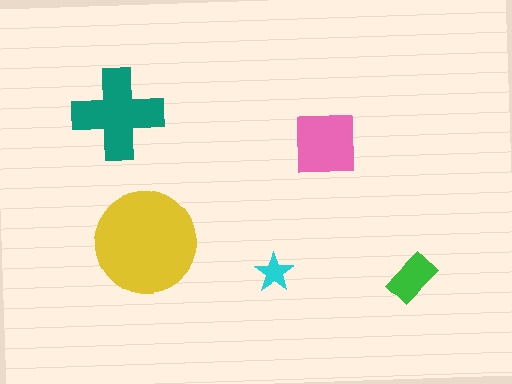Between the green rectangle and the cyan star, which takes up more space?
The green rectangle.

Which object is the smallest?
The cyan star.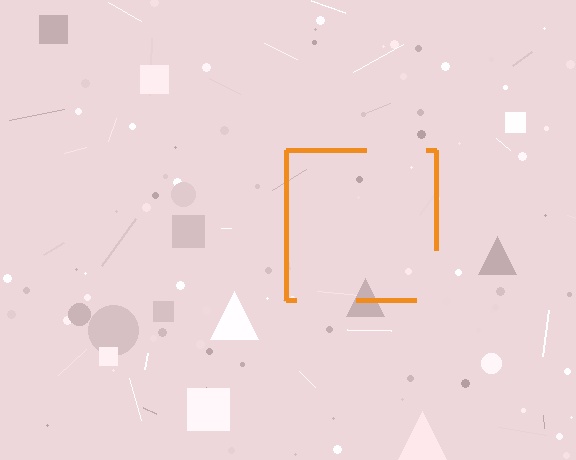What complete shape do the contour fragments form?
The contour fragments form a square.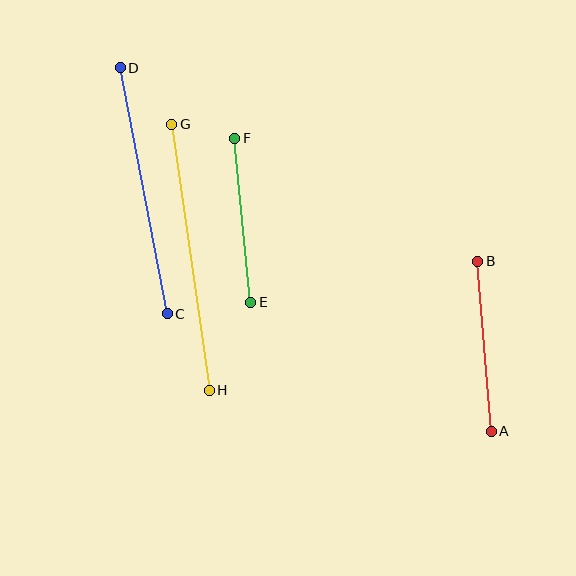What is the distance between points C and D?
The distance is approximately 250 pixels.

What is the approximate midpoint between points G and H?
The midpoint is at approximately (190, 257) pixels.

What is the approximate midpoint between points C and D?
The midpoint is at approximately (144, 191) pixels.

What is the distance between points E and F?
The distance is approximately 165 pixels.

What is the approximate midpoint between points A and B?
The midpoint is at approximately (485, 346) pixels.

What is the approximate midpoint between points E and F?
The midpoint is at approximately (243, 220) pixels.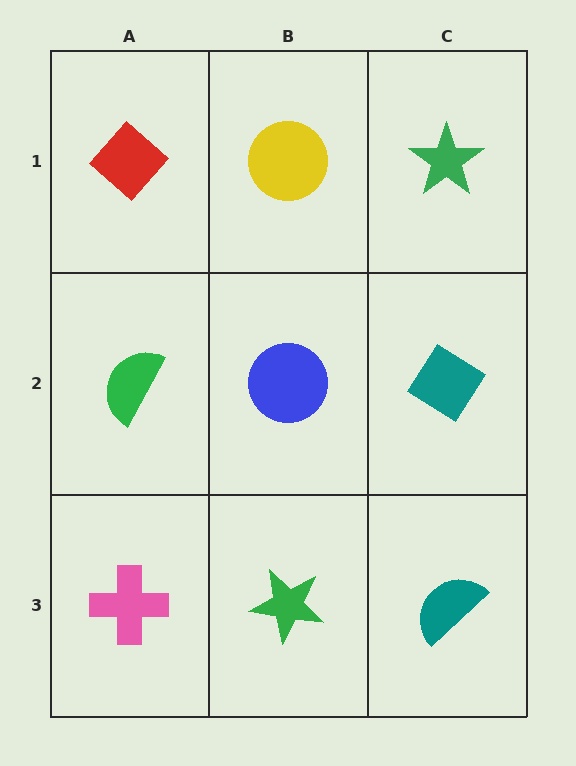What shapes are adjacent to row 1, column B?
A blue circle (row 2, column B), a red diamond (row 1, column A), a green star (row 1, column C).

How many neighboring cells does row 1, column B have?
3.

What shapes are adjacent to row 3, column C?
A teal diamond (row 2, column C), a green star (row 3, column B).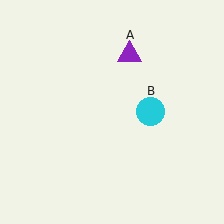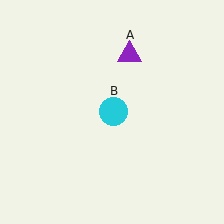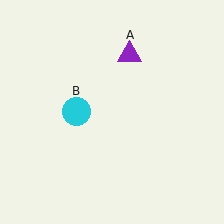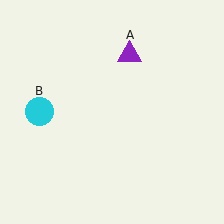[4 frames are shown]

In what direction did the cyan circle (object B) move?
The cyan circle (object B) moved left.